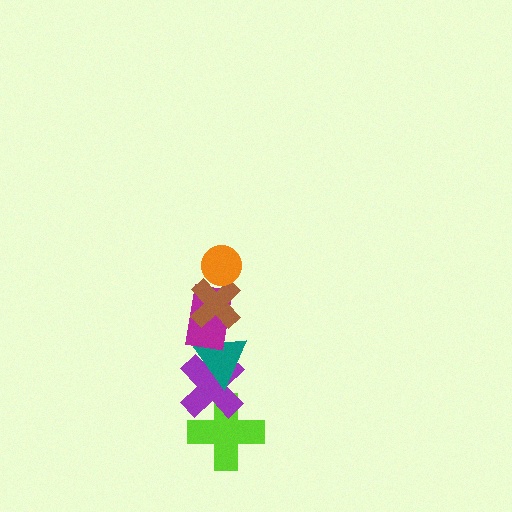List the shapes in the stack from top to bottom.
From top to bottom: the orange circle, the brown cross, the magenta rectangle, the teal triangle, the purple cross, the lime cross.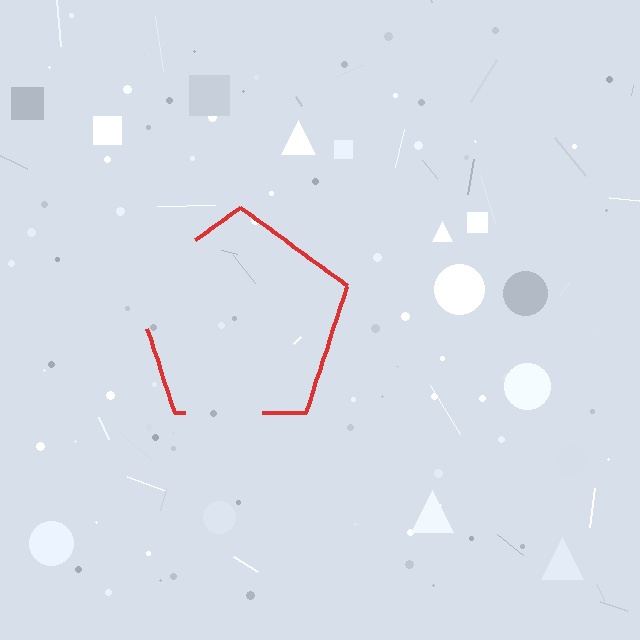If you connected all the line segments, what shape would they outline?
They would outline a pentagon.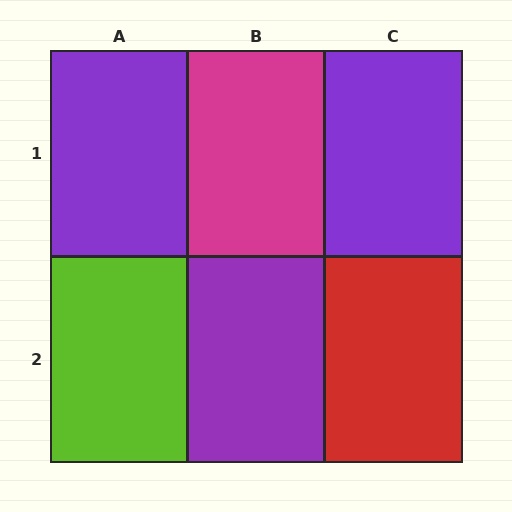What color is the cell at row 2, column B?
Purple.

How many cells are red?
1 cell is red.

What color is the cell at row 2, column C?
Red.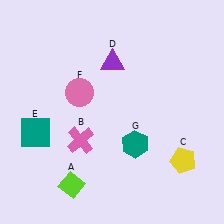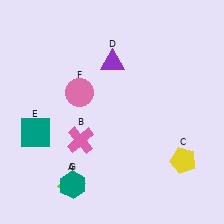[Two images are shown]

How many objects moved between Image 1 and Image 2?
1 object moved between the two images.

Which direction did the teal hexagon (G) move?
The teal hexagon (G) moved left.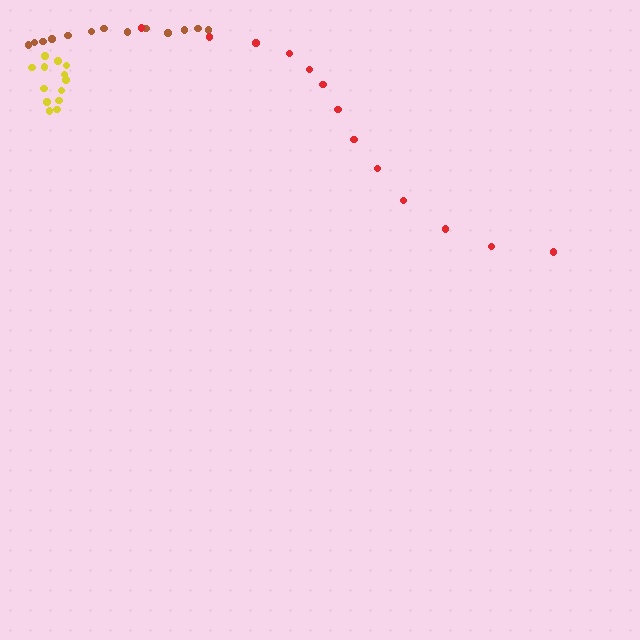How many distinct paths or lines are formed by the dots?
There are 3 distinct paths.